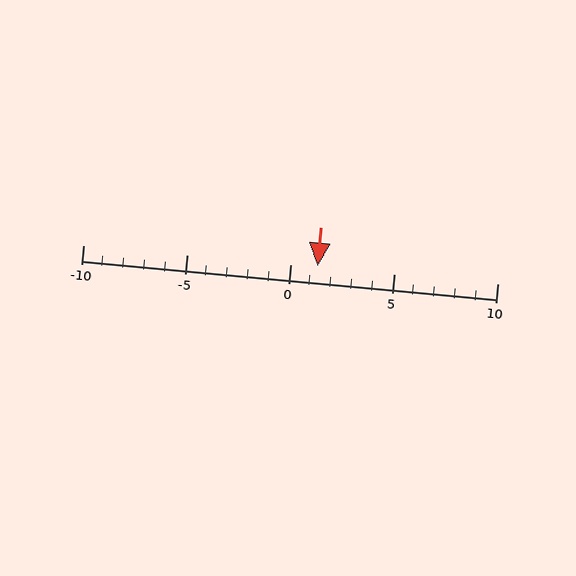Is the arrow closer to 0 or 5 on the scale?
The arrow is closer to 0.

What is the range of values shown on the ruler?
The ruler shows values from -10 to 10.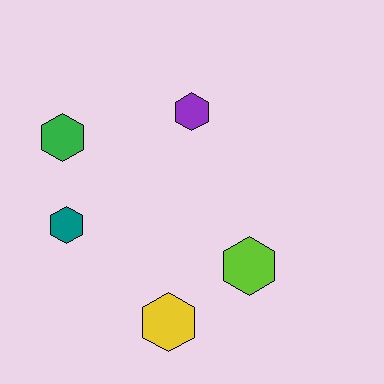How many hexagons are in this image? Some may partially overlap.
There are 5 hexagons.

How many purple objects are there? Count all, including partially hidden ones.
There is 1 purple object.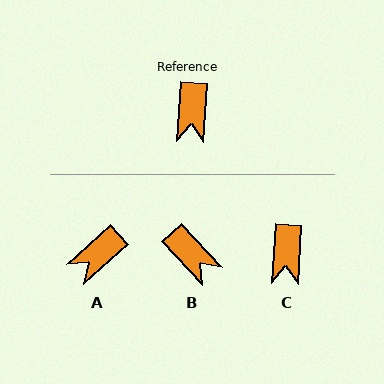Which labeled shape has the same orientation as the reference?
C.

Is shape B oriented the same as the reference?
No, it is off by about 47 degrees.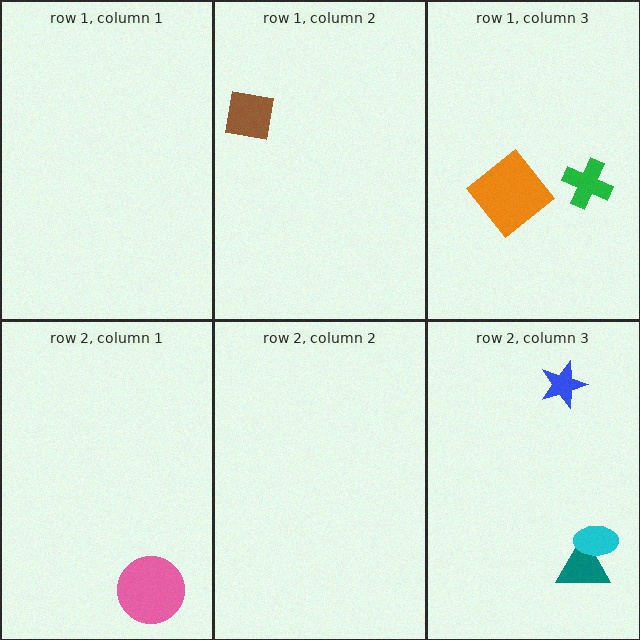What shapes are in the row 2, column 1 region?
The pink circle.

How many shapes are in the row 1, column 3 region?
2.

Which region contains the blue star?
The row 2, column 3 region.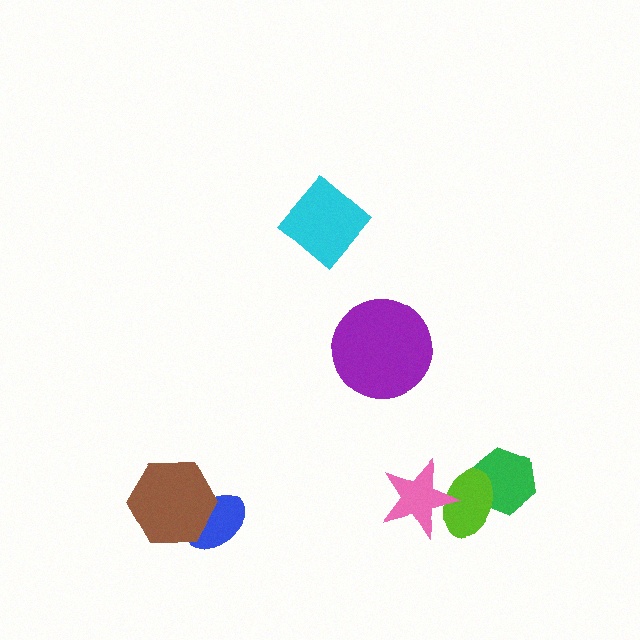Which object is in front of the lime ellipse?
The pink star is in front of the lime ellipse.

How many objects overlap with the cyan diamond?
0 objects overlap with the cyan diamond.